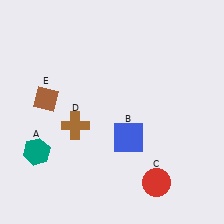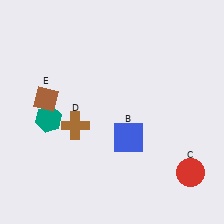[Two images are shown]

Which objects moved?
The objects that moved are: the teal hexagon (A), the red circle (C).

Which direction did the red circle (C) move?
The red circle (C) moved right.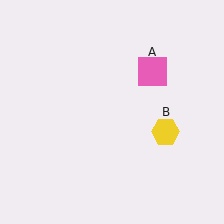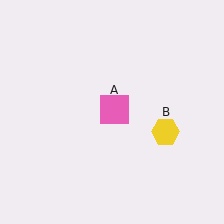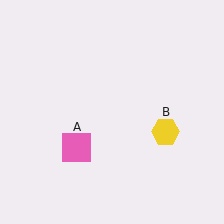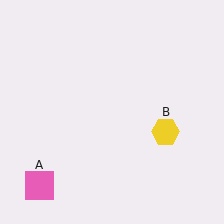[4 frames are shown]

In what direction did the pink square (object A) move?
The pink square (object A) moved down and to the left.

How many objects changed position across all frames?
1 object changed position: pink square (object A).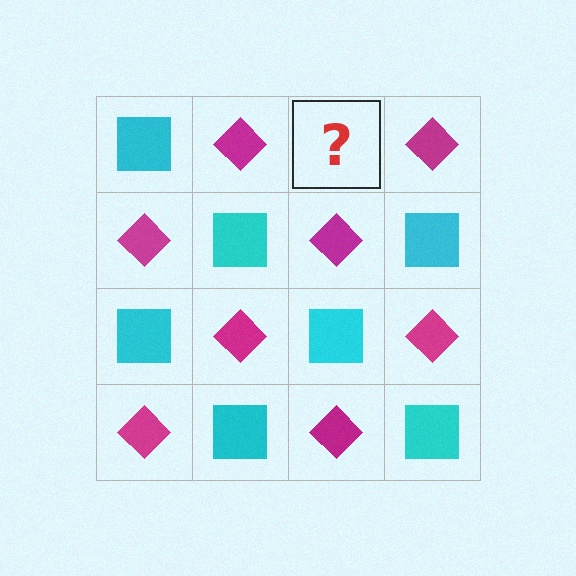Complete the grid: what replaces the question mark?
The question mark should be replaced with a cyan square.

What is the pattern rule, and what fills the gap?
The rule is that it alternates cyan square and magenta diamond in a checkerboard pattern. The gap should be filled with a cyan square.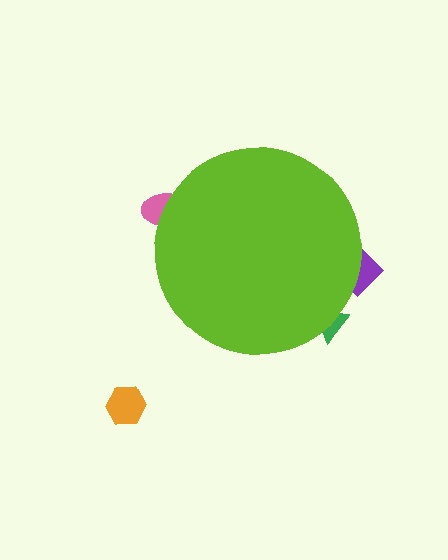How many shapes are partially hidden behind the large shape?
3 shapes are partially hidden.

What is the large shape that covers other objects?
A lime circle.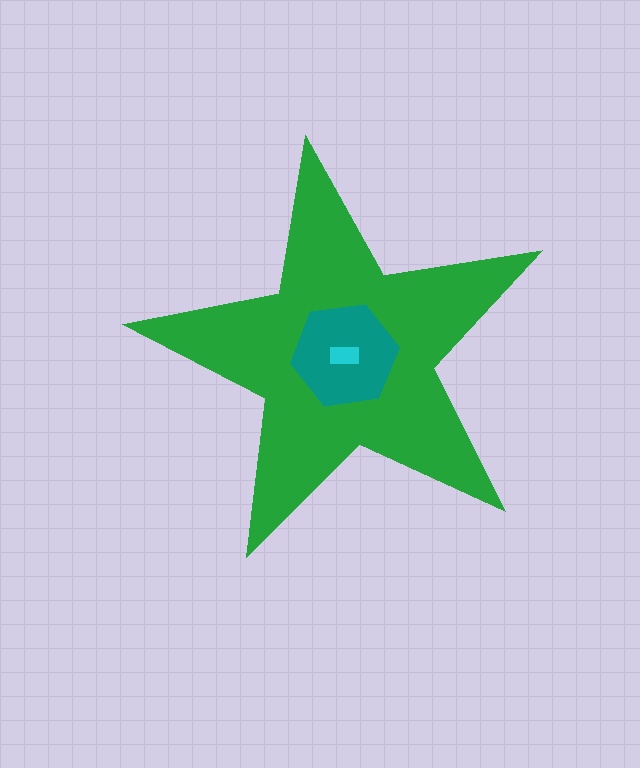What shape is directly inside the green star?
The teal hexagon.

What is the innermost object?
The cyan rectangle.